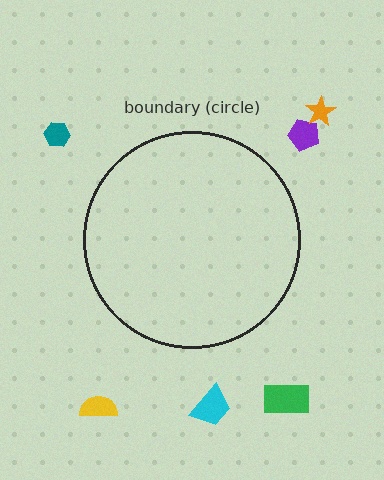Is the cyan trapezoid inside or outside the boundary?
Outside.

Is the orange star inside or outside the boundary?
Outside.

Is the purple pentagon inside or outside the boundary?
Outside.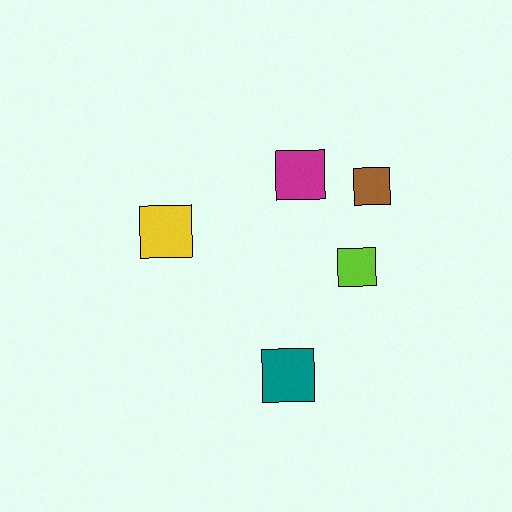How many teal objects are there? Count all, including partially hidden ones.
There is 1 teal object.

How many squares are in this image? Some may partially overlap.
There are 5 squares.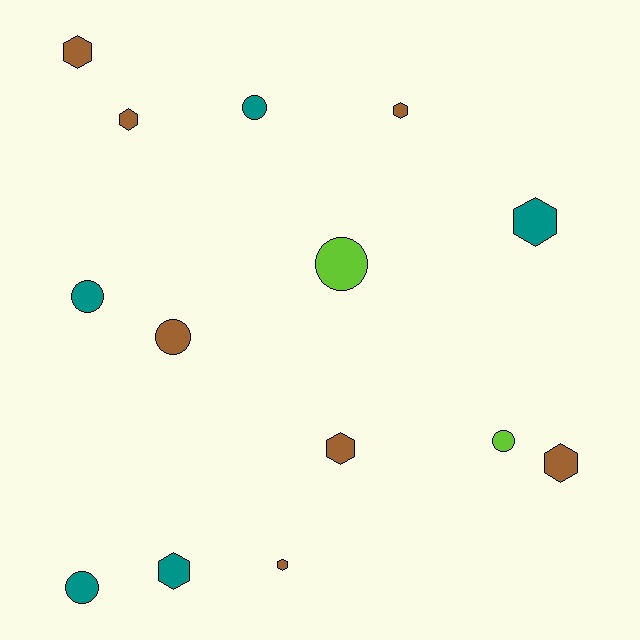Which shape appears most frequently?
Hexagon, with 8 objects.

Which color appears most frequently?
Brown, with 7 objects.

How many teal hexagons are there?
There are 2 teal hexagons.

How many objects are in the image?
There are 14 objects.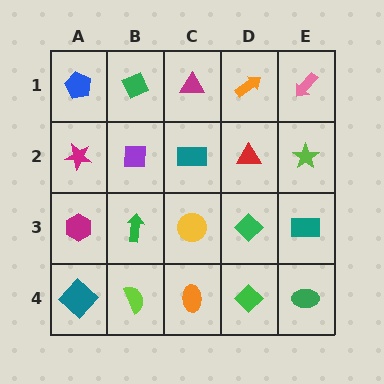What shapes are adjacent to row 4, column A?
A magenta hexagon (row 3, column A), a lime semicircle (row 4, column B).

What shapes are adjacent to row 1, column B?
A purple square (row 2, column B), a blue pentagon (row 1, column A), a magenta triangle (row 1, column C).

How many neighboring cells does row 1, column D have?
3.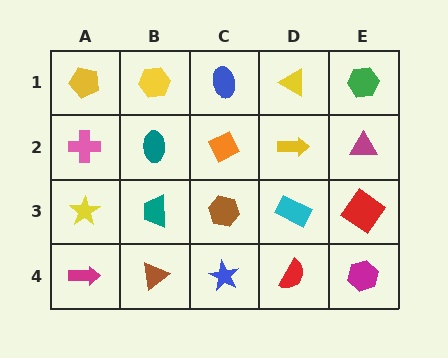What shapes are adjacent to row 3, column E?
A magenta triangle (row 2, column E), a magenta hexagon (row 4, column E), a cyan rectangle (row 3, column D).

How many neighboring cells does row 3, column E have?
3.